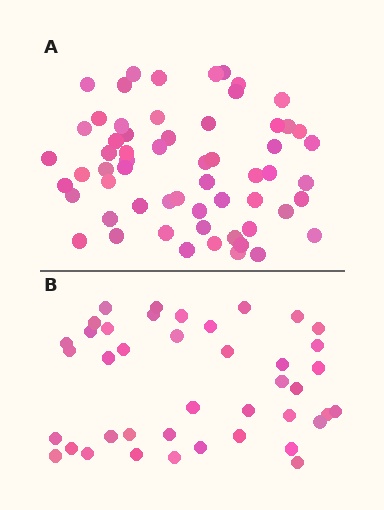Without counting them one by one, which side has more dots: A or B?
Region A (the top region) has more dots.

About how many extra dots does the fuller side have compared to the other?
Region A has approximately 20 more dots than region B.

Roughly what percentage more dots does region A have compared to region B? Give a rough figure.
About 45% more.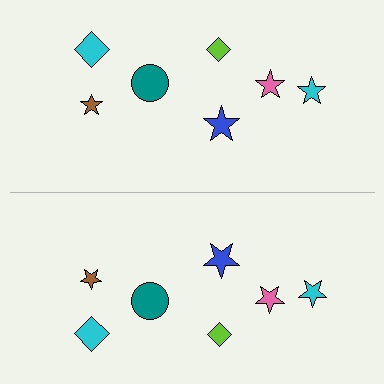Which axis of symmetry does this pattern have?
The pattern has a horizontal axis of symmetry running through the center of the image.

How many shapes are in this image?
There are 14 shapes in this image.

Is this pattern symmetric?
Yes, this pattern has bilateral (reflection) symmetry.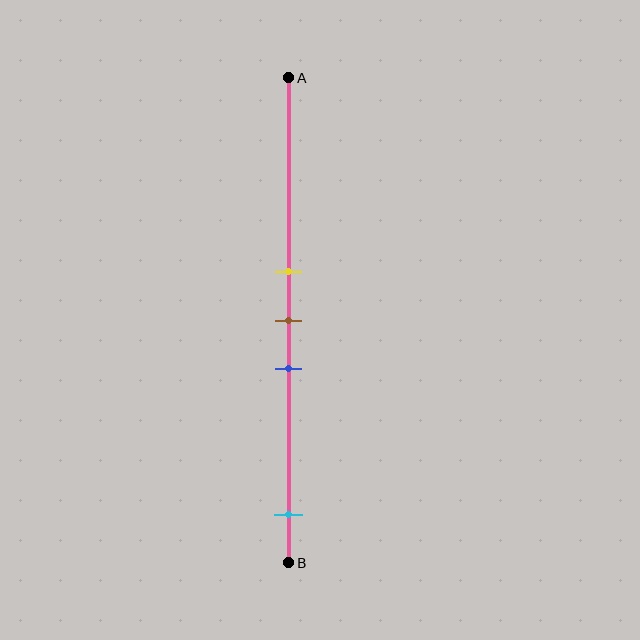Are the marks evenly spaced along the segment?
No, the marks are not evenly spaced.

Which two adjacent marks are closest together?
The yellow and brown marks are the closest adjacent pair.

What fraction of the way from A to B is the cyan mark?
The cyan mark is approximately 90% (0.9) of the way from A to B.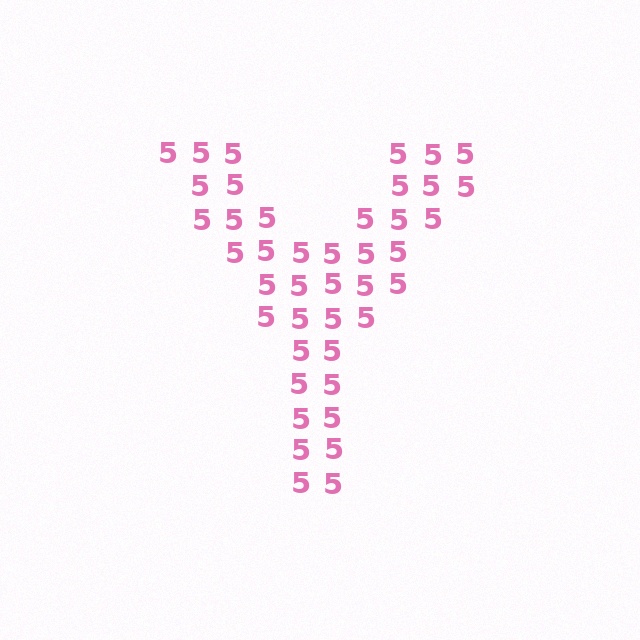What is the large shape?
The large shape is the letter Y.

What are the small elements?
The small elements are digit 5's.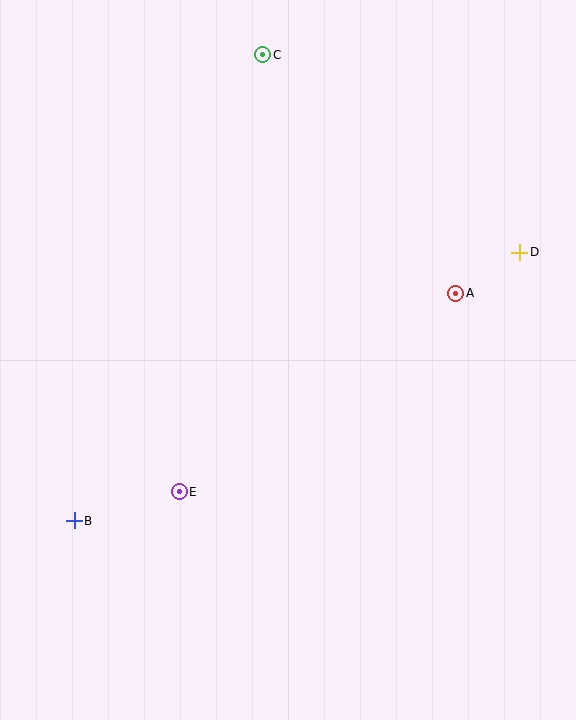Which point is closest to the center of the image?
Point E at (179, 492) is closest to the center.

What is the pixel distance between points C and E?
The distance between C and E is 445 pixels.